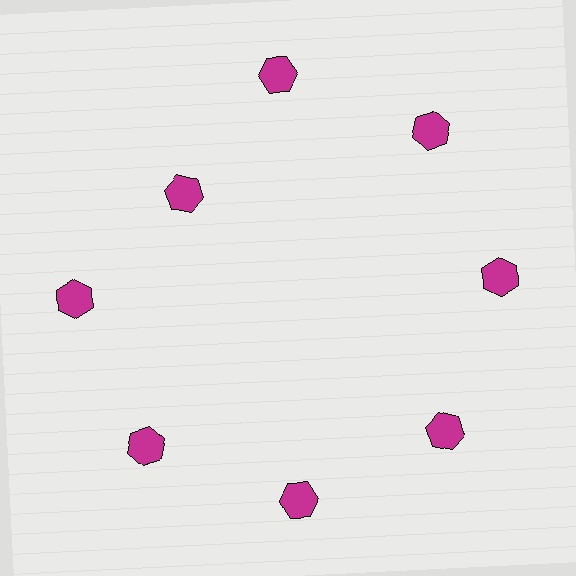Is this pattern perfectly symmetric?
No. The 8 magenta hexagons are arranged in a ring, but one element near the 10 o'clock position is pulled inward toward the center, breaking the 8-fold rotational symmetry.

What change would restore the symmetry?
The symmetry would be restored by moving it outward, back onto the ring so that all 8 hexagons sit at equal angles and equal distance from the center.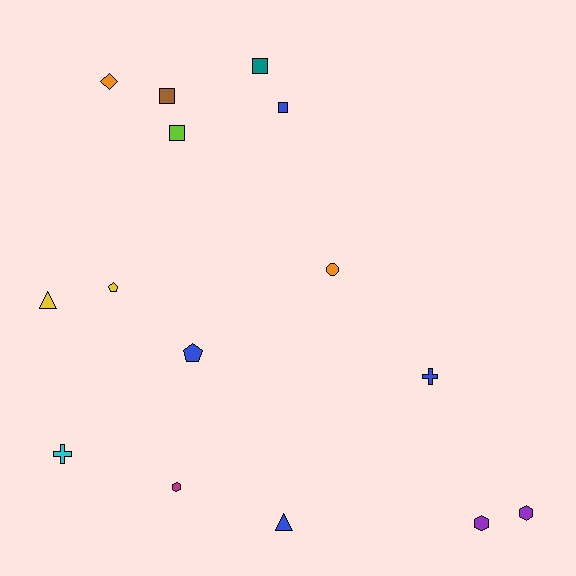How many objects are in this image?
There are 15 objects.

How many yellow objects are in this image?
There are 2 yellow objects.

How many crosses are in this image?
There are 2 crosses.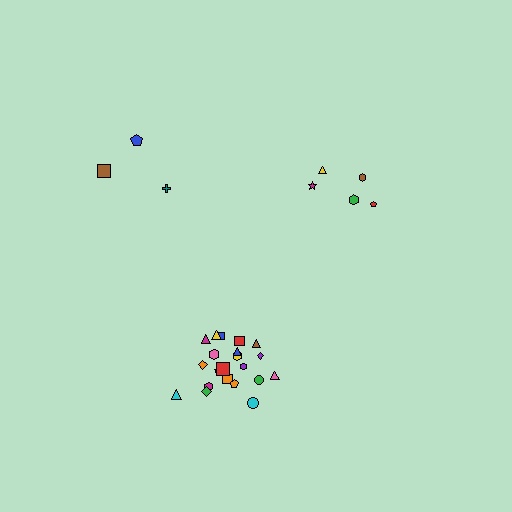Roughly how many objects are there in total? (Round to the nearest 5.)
Roughly 30 objects in total.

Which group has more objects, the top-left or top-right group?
The top-right group.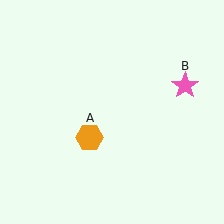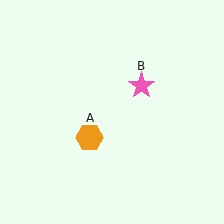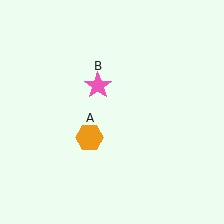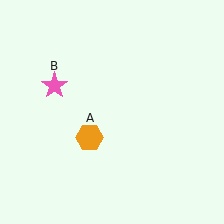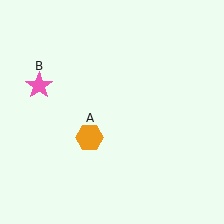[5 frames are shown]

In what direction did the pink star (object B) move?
The pink star (object B) moved left.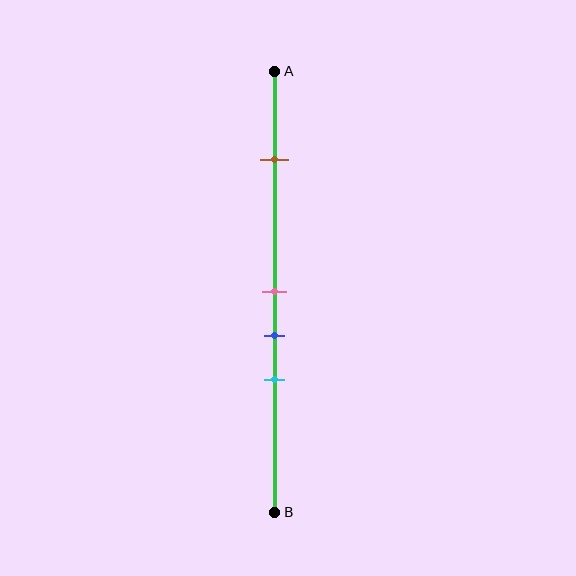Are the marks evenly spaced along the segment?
No, the marks are not evenly spaced.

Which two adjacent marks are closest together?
The pink and blue marks are the closest adjacent pair.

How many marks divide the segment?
There are 4 marks dividing the segment.